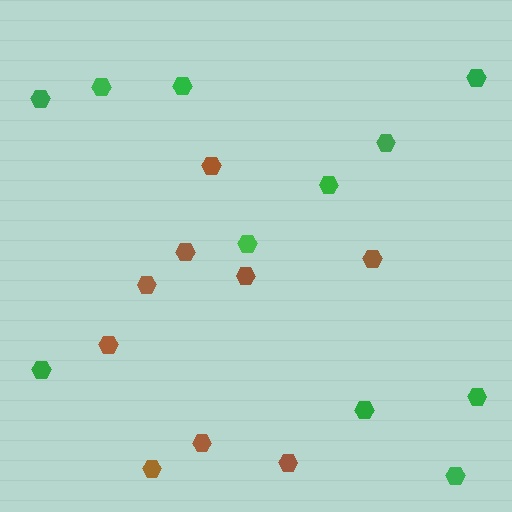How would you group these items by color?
There are 2 groups: one group of green hexagons (11) and one group of brown hexagons (9).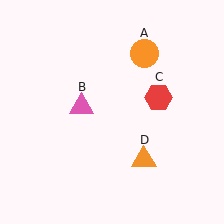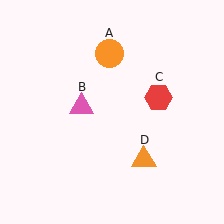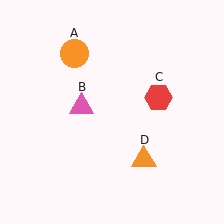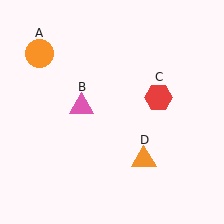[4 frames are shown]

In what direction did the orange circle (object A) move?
The orange circle (object A) moved left.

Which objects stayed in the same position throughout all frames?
Pink triangle (object B) and red hexagon (object C) and orange triangle (object D) remained stationary.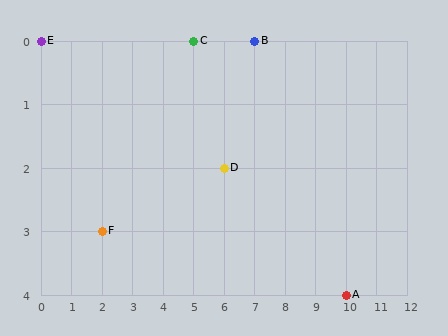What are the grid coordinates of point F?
Point F is at grid coordinates (2, 3).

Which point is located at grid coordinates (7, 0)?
Point B is at (7, 0).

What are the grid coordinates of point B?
Point B is at grid coordinates (7, 0).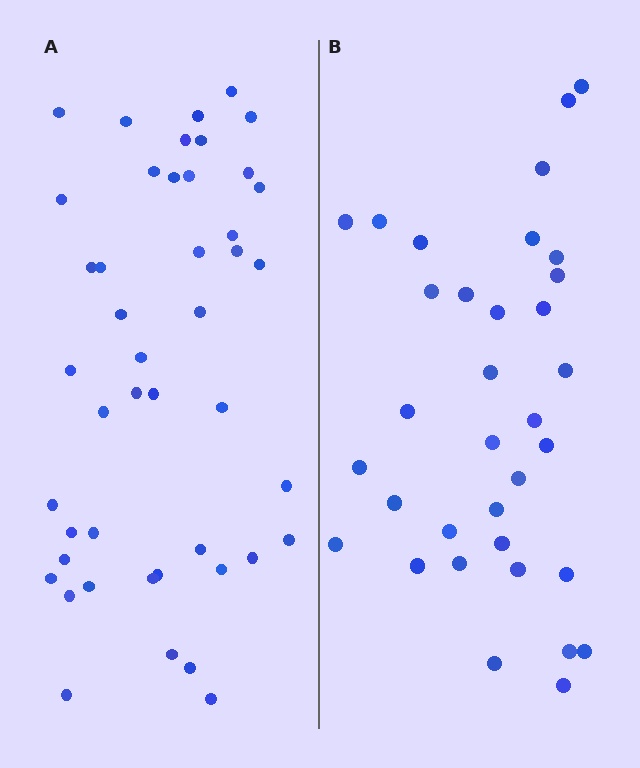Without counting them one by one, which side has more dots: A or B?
Region A (the left region) has more dots.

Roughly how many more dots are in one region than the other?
Region A has roughly 12 or so more dots than region B.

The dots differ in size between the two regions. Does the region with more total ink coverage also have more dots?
No. Region B has more total ink coverage because its dots are larger, but region A actually contains more individual dots. Total area can be misleading — the number of items is what matters here.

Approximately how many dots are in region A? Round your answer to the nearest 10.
About 40 dots. (The exact count is 45, which rounds to 40.)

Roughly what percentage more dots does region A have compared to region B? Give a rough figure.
About 30% more.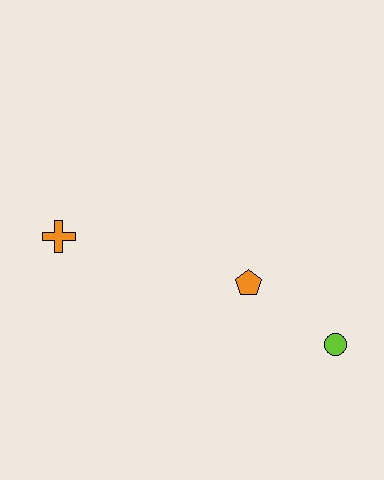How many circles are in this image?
There is 1 circle.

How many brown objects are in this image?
There are no brown objects.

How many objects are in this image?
There are 3 objects.